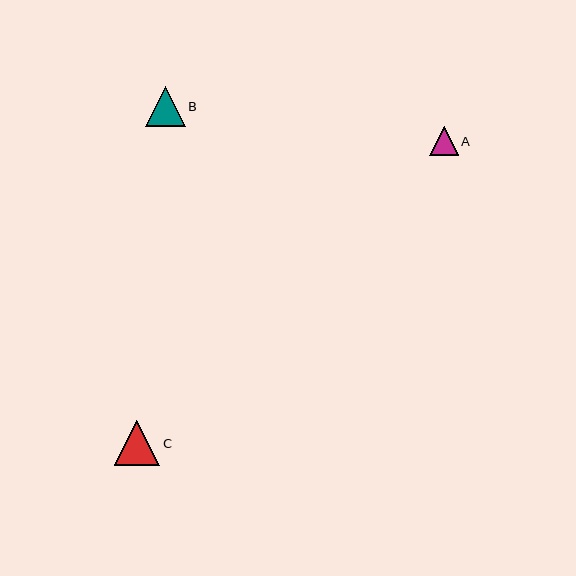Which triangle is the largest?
Triangle C is the largest with a size of approximately 45 pixels.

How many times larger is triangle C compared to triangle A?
Triangle C is approximately 1.6 times the size of triangle A.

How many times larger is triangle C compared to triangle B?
Triangle C is approximately 1.1 times the size of triangle B.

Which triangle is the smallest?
Triangle A is the smallest with a size of approximately 29 pixels.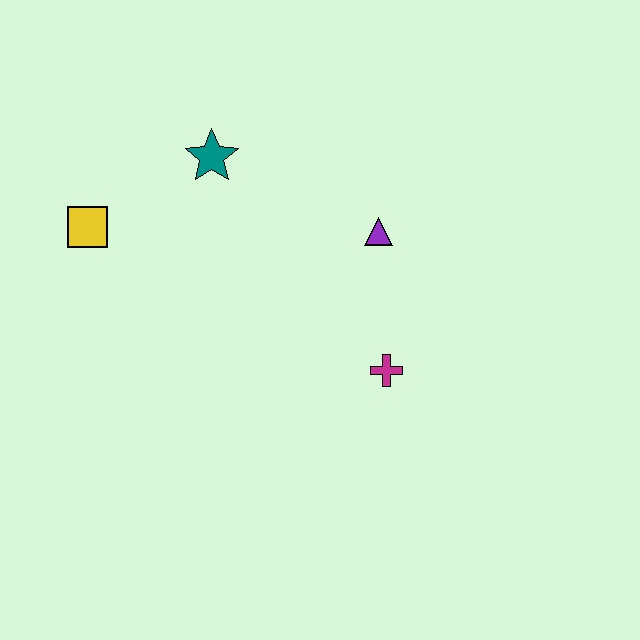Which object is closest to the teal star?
The yellow square is closest to the teal star.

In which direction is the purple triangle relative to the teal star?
The purple triangle is to the right of the teal star.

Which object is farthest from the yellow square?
The magenta cross is farthest from the yellow square.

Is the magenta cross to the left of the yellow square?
No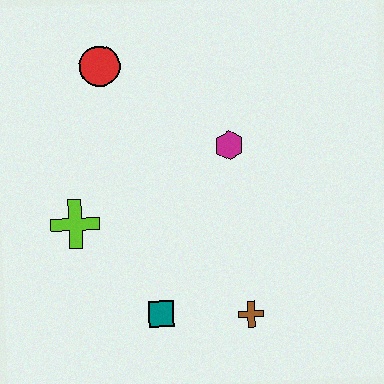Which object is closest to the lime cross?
The teal square is closest to the lime cross.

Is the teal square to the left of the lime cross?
No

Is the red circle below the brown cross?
No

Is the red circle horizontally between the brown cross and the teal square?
No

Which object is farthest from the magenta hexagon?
The teal square is farthest from the magenta hexagon.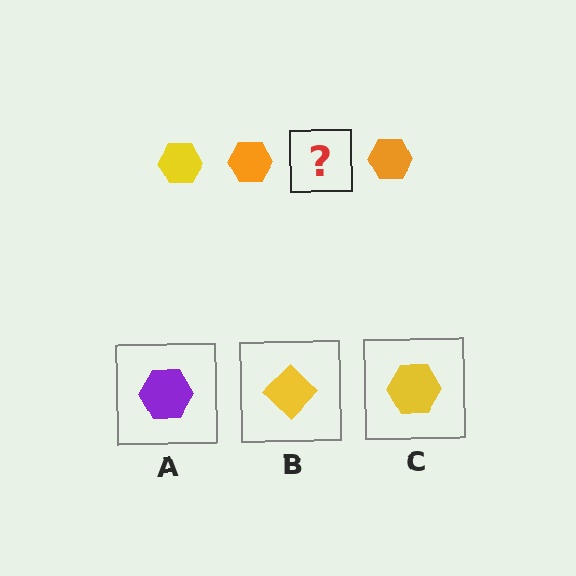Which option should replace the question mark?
Option C.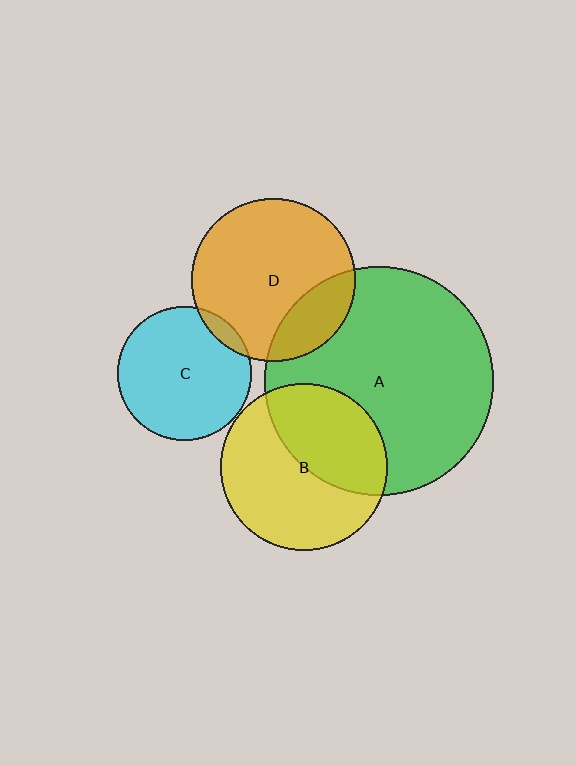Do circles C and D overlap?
Yes.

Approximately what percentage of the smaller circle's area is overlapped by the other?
Approximately 5%.